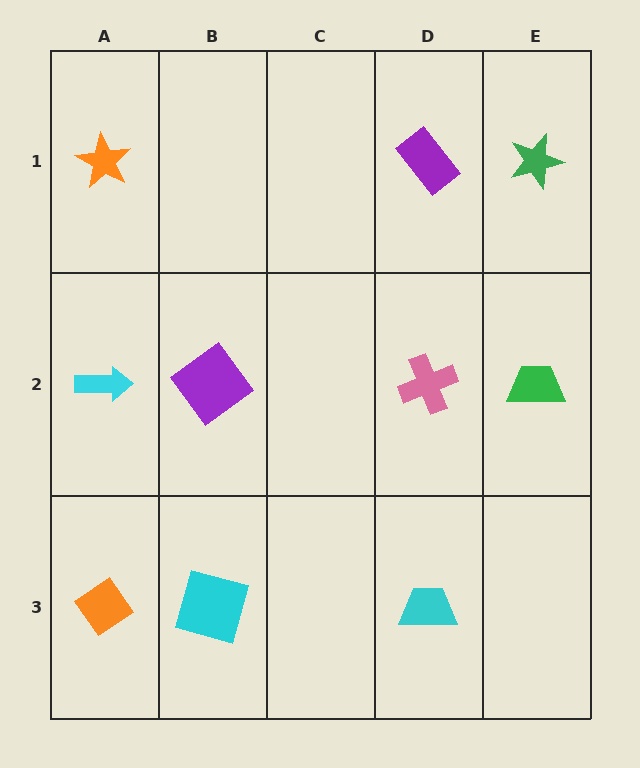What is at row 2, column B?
A purple diamond.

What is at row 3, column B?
A cyan square.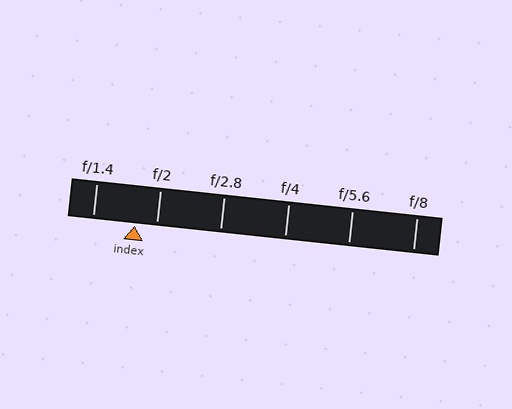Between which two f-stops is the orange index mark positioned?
The index mark is between f/1.4 and f/2.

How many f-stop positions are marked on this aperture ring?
There are 6 f-stop positions marked.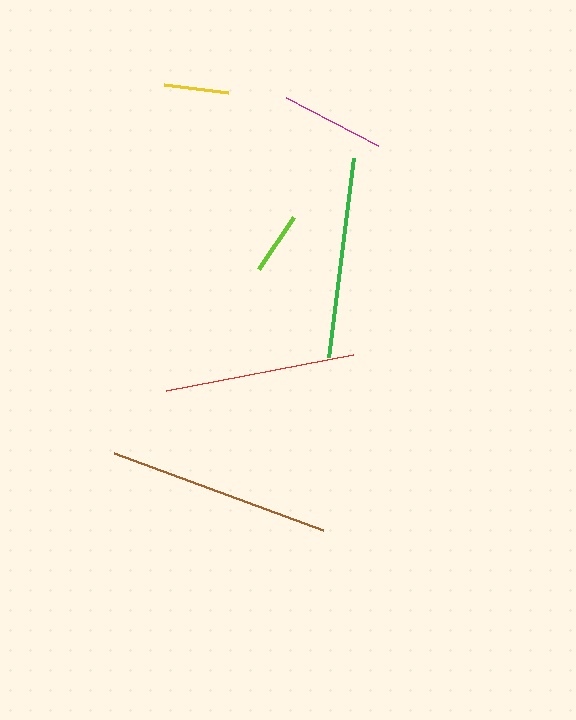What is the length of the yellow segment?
The yellow segment is approximately 65 pixels long.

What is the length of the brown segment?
The brown segment is approximately 222 pixels long.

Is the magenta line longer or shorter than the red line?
The red line is longer than the magenta line.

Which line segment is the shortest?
The lime line is the shortest at approximately 62 pixels.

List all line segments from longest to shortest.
From longest to shortest: brown, green, red, magenta, yellow, lime.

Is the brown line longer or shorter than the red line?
The brown line is longer than the red line.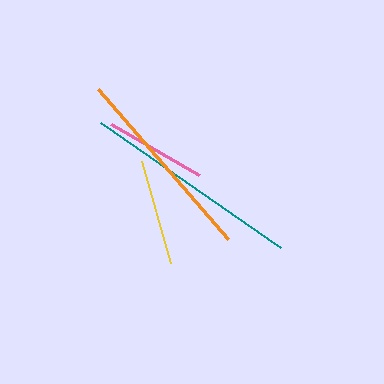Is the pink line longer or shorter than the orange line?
The orange line is longer than the pink line.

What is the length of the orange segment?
The orange segment is approximately 198 pixels long.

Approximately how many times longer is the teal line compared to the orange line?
The teal line is approximately 1.1 times the length of the orange line.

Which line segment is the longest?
The teal line is the longest at approximately 219 pixels.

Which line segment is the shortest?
The pink line is the shortest at approximately 102 pixels.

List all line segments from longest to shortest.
From longest to shortest: teal, orange, yellow, pink.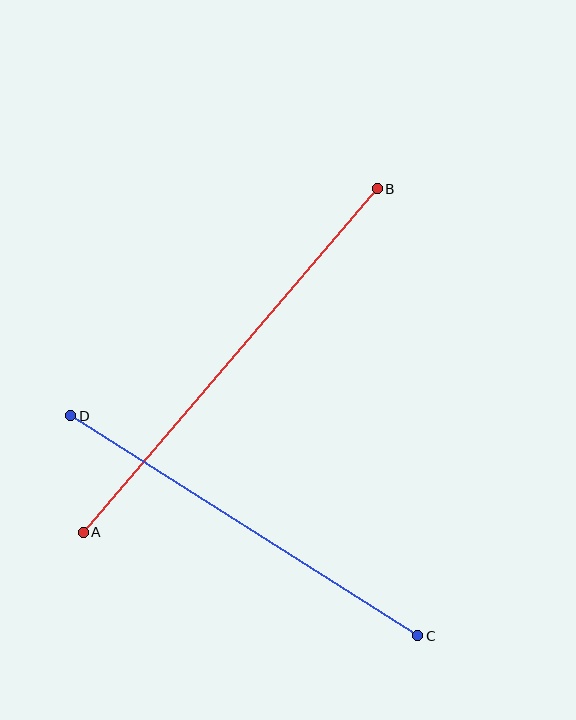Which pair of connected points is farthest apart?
Points A and B are farthest apart.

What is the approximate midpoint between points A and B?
The midpoint is at approximately (230, 361) pixels.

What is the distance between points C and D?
The distance is approximately 411 pixels.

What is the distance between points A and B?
The distance is approximately 452 pixels.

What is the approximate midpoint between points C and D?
The midpoint is at approximately (244, 526) pixels.